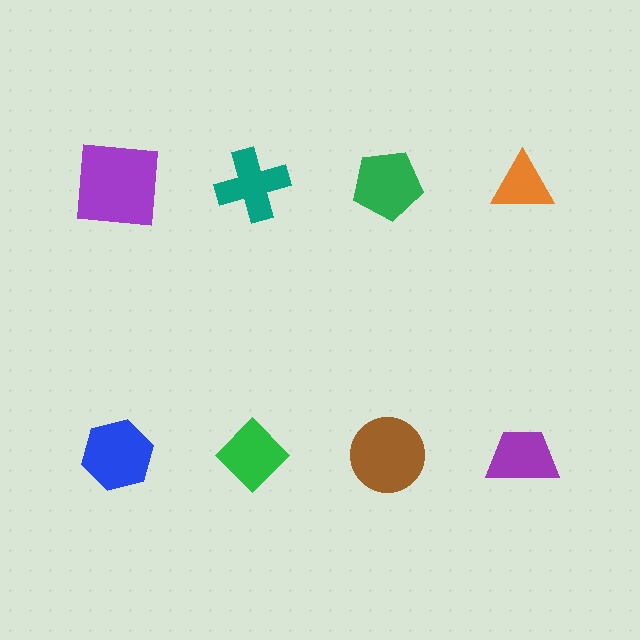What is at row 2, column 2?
A green diamond.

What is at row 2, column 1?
A blue hexagon.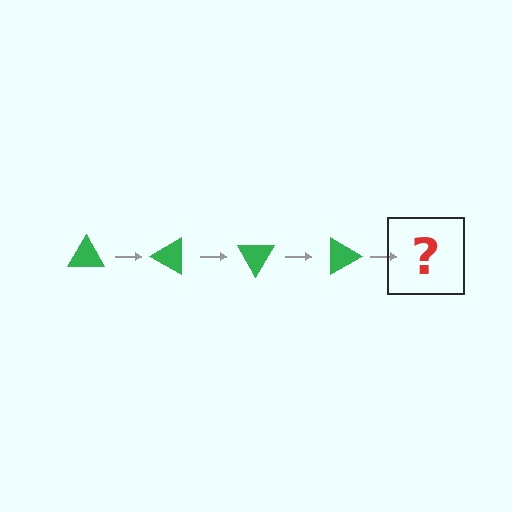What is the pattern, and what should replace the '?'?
The pattern is that the triangle rotates 30 degrees each step. The '?' should be a green triangle rotated 120 degrees.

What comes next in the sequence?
The next element should be a green triangle rotated 120 degrees.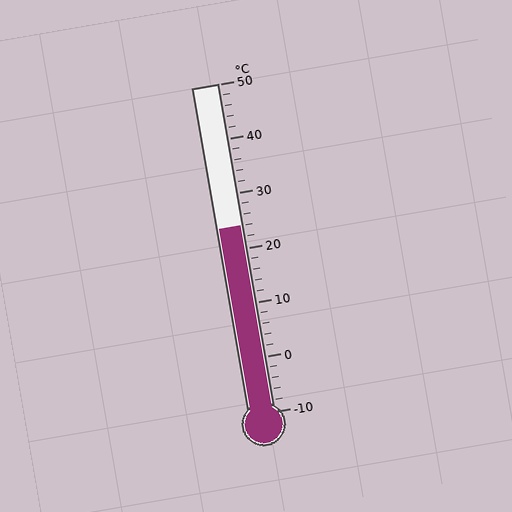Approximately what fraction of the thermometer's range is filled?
The thermometer is filled to approximately 55% of its range.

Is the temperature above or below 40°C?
The temperature is below 40°C.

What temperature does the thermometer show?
The thermometer shows approximately 24°C.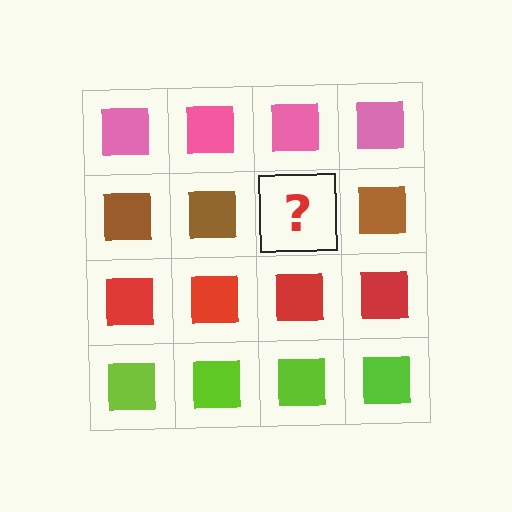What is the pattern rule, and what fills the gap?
The rule is that each row has a consistent color. The gap should be filled with a brown square.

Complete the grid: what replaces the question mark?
The question mark should be replaced with a brown square.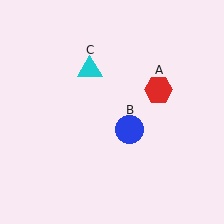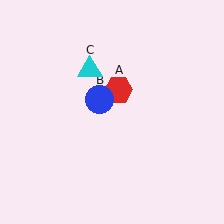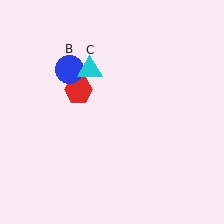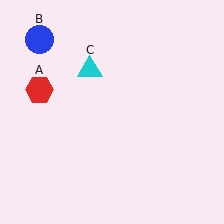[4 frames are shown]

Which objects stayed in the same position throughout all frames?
Cyan triangle (object C) remained stationary.